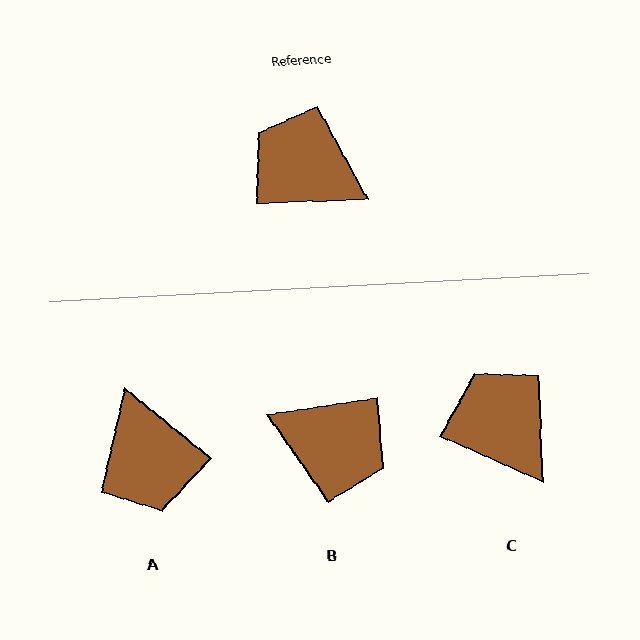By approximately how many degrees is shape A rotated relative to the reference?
Approximately 139 degrees counter-clockwise.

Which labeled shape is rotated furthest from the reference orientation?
B, about 173 degrees away.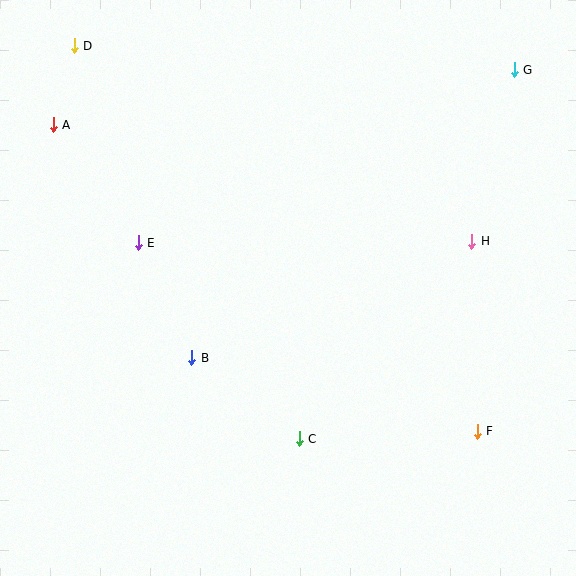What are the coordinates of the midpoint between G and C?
The midpoint between G and C is at (407, 254).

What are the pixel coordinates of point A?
Point A is at (53, 125).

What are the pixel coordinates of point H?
Point H is at (472, 241).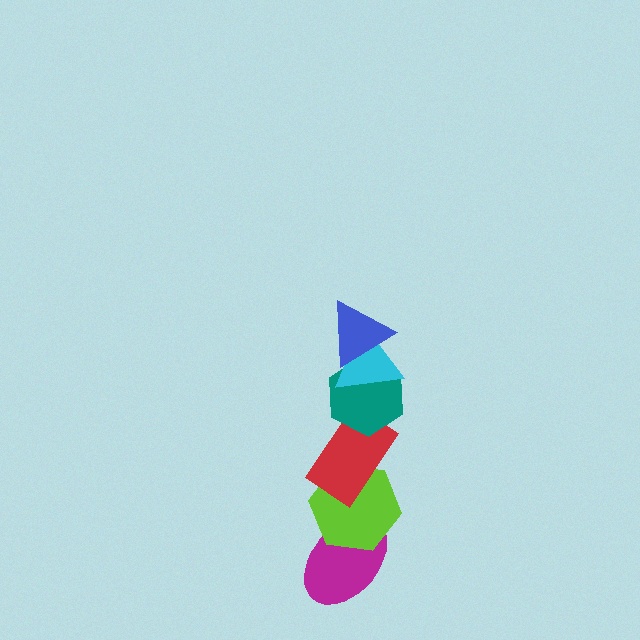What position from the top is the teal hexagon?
The teal hexagon is 3rd from the top.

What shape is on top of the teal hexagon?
The cyan triangle is on top of the teal hexagon.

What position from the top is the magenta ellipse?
The magenta ellipse is 6th from the top.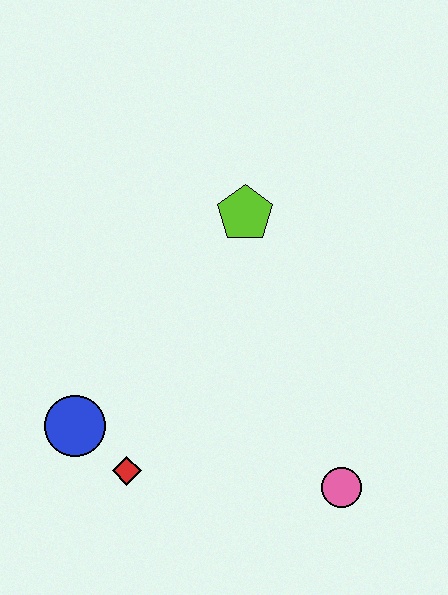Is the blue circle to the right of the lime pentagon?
No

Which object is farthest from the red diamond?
The lime pentagon is farthest from the red diamond.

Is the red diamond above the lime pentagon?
No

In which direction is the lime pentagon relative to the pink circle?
The lime pentagon is above the pink circle.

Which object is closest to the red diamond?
The blue circle is closest to the red diamond.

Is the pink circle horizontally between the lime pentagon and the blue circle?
No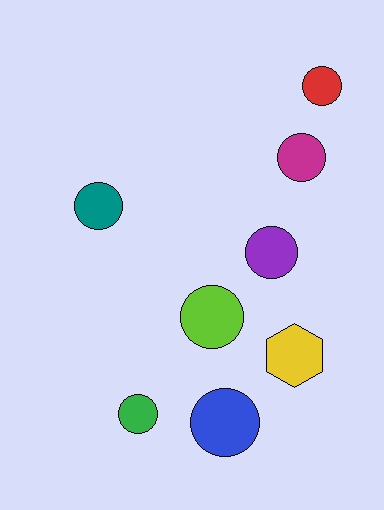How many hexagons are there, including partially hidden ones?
There is 1 hexagon.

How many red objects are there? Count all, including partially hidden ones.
There is 1 red object.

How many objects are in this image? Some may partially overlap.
There are 8 objects.